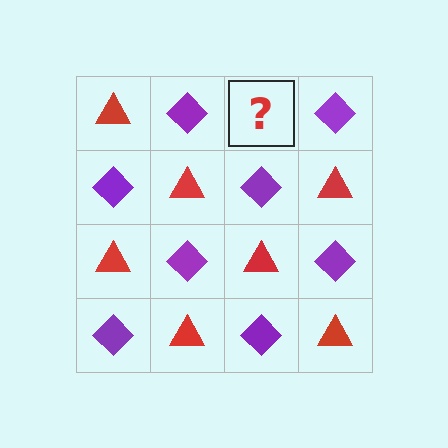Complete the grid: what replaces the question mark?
The question mark should be replaced with a red triangle.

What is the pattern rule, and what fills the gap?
The rule is that it alternates red triangle and purple diamond in a checkerboard pattern. The gap should be filled with a red triangle.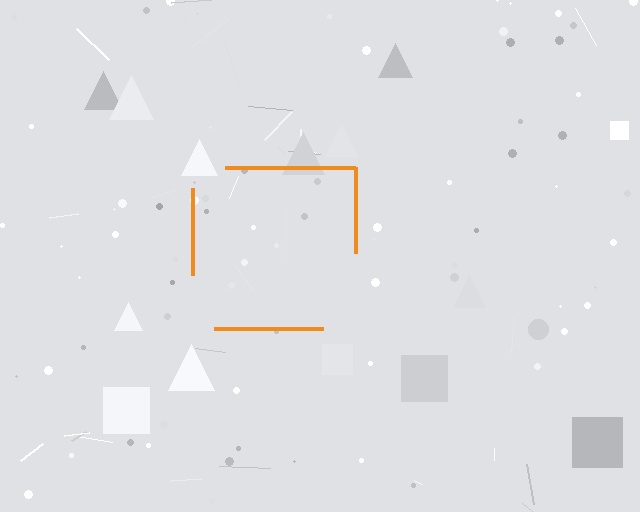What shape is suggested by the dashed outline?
The dashed outline suggests a square.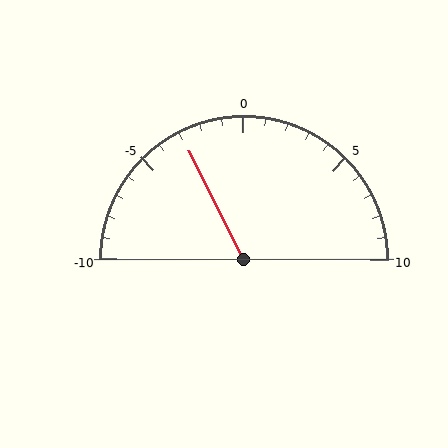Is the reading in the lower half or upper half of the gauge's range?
The reading is in the lower half of the range (-10 to 10).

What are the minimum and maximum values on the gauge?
The gauge ranges from -10 to 10.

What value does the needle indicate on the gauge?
The needle indicates approximately -3.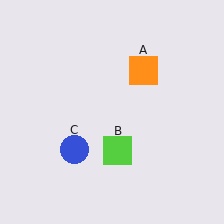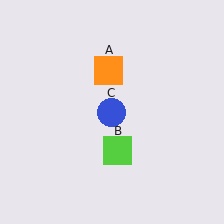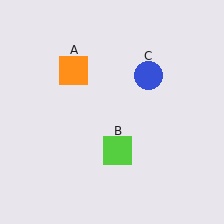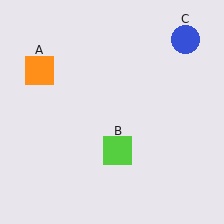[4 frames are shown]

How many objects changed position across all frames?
2 objects changed position: orange square (object A), blue circle (object C).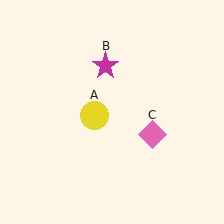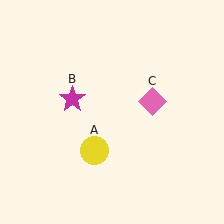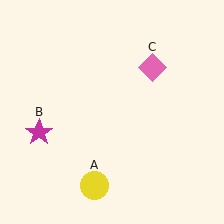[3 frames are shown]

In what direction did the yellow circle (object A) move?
The yellow circle (object A) moved down.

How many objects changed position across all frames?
3 objects changed position: yellow circle (object A), magenta star (object B), pink diamond (object C).